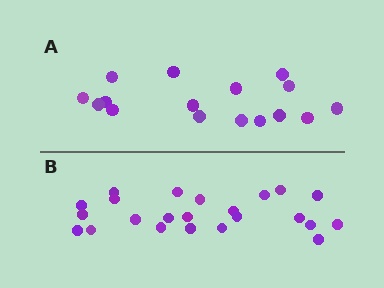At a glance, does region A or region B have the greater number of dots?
Region B (the bottom region) has more dots.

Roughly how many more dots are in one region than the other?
Region B has roughly 8 or so more dots than region A.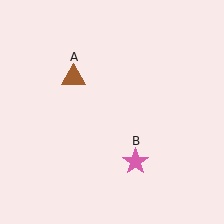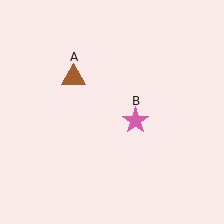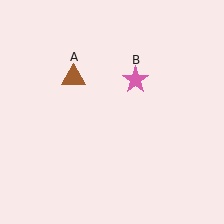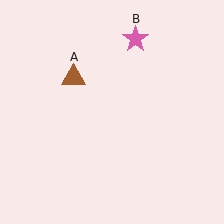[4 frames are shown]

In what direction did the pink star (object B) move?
The pink star (object B) moved up.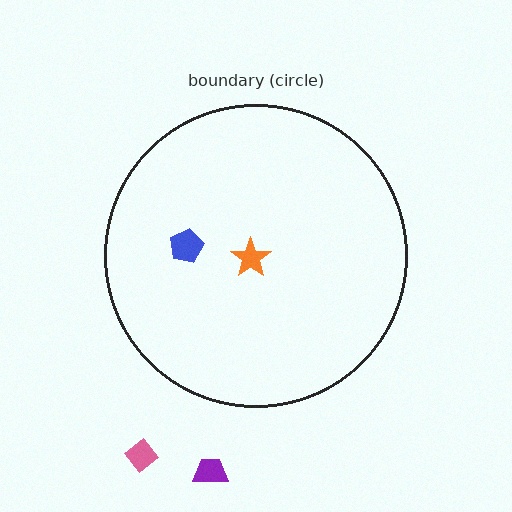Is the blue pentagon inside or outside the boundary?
Inside.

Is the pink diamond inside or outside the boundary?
Outside.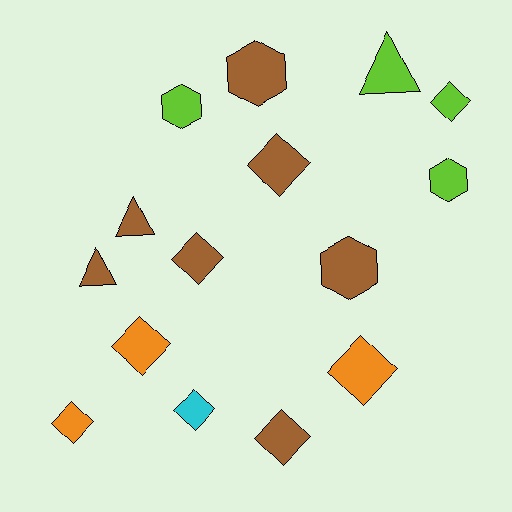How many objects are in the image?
There are 15 objects.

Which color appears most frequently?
Brown, with 7 objects.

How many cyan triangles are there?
There are no cyan triangles.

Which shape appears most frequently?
Diamond, with 8 objects.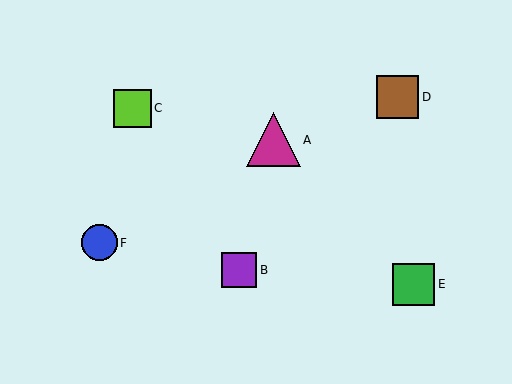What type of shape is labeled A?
Shape A is a magenta triangle.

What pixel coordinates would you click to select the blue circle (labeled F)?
Click at (99, 243) to select the blue circle F.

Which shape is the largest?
The magenta triangle (labeled A) is the largest.